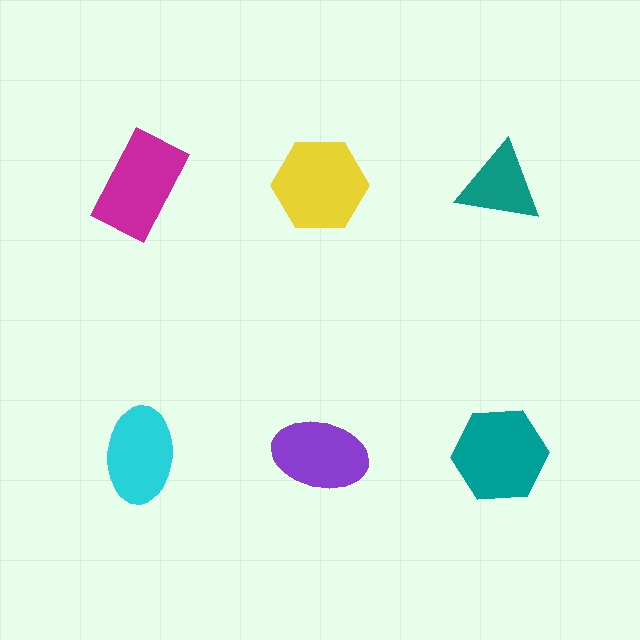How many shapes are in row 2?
3 shapes.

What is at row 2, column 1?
A cyan ellipse.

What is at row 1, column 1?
A magenta rectangle.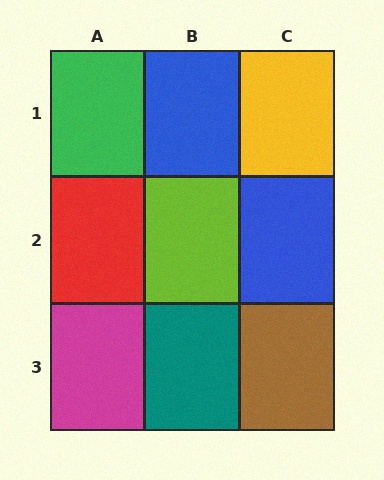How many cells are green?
1 cell is green.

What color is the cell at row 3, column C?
Brown.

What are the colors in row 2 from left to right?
Red, lime, blue.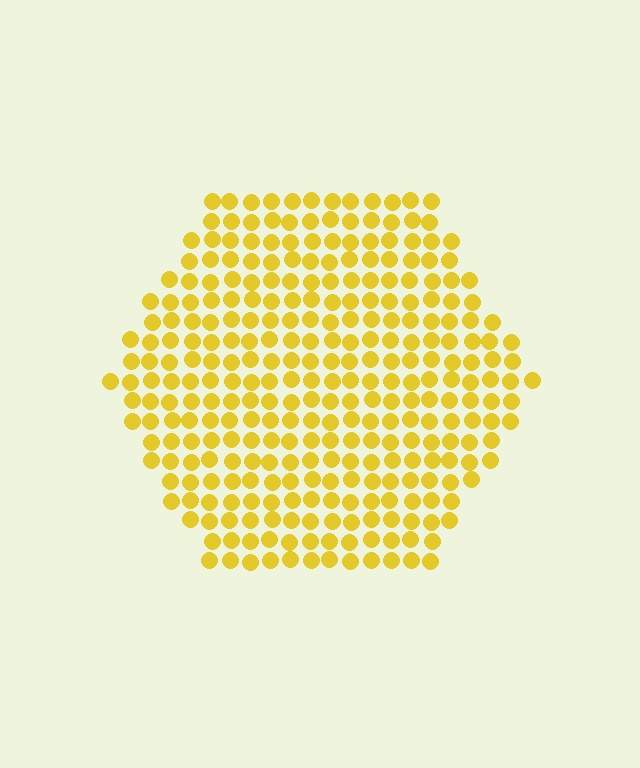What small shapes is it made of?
It is made of small circles.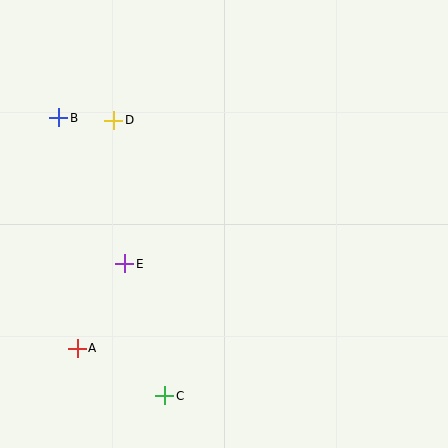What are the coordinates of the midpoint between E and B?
The midpoint between E and B is at (92, 191).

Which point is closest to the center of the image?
Point E at (125, 264) is closest to the center.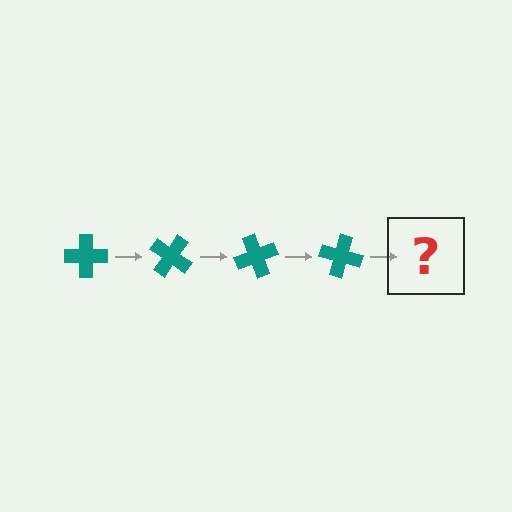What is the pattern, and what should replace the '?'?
The pattern is that the cross rotates 35 degrees each step. The '?' should be a teal cross rotated 140 degrees.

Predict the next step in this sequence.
The next step is a teal cross rotated 140 degrees.